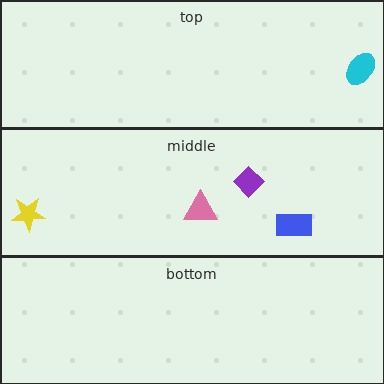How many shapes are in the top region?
1.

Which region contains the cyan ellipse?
The top region.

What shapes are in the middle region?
The purple diamond, the pink triangle, the yellow star, the blue rectangle.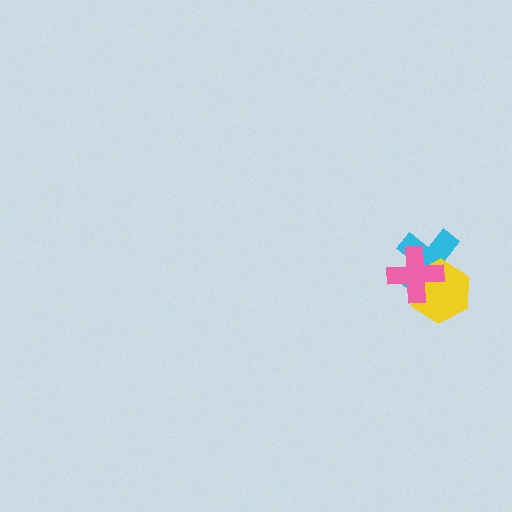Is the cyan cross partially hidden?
Yes, it is partially covered by another shape.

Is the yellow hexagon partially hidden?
Yes, it is partially covered by another shape.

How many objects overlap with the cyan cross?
2 objects overlap with the cyan cross.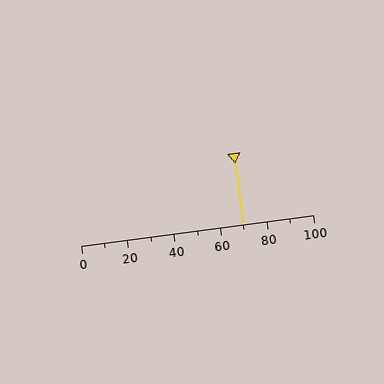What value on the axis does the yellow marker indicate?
The marker indicates approximately 70.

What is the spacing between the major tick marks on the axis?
The major ticks are spaced 20 apart.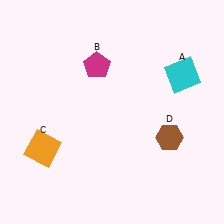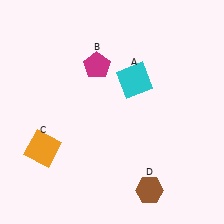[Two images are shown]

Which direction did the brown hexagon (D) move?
The brown hexagon (D) moved down.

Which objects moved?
The objects that moved are: the cyan square (A), the brown hexagon (D).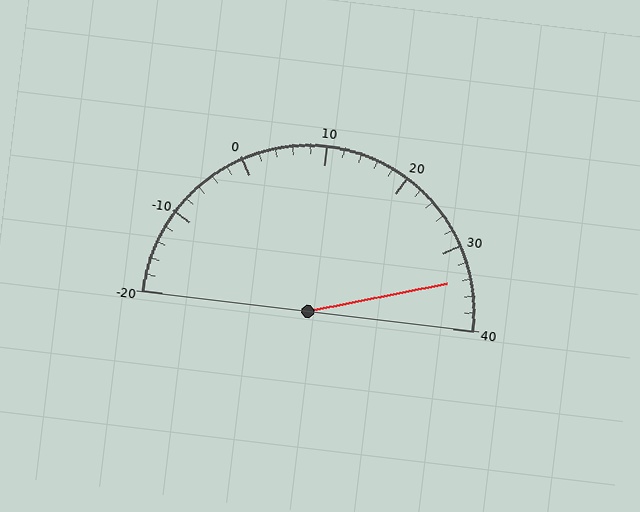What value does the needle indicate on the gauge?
The needle indicates approximately 34.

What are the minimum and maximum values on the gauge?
The gauge ranges from -20 to 40.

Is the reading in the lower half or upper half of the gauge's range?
The reading is in the upper half of the range (-20 to 40).